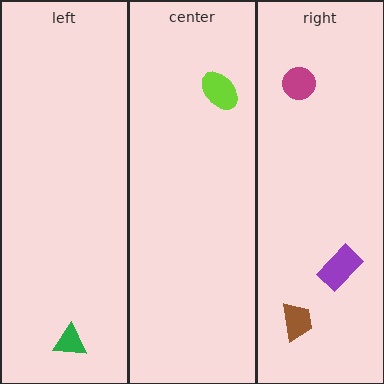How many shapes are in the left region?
1.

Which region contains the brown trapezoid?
The right region.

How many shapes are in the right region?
3.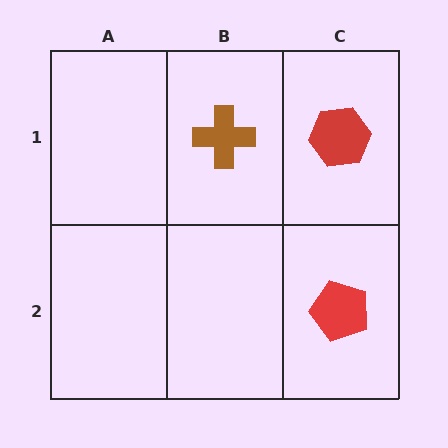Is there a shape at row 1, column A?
No, that cell is empty.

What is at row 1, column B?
A brown cross.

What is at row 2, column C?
A red pentagon.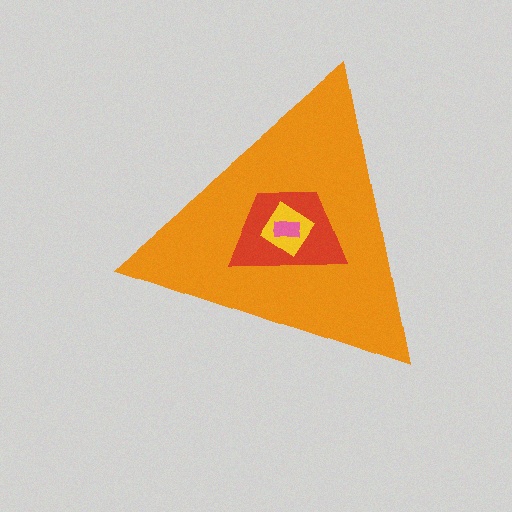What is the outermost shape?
The orange triangle.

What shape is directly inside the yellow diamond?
The pink rectangle.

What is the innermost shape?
The pink rectangle.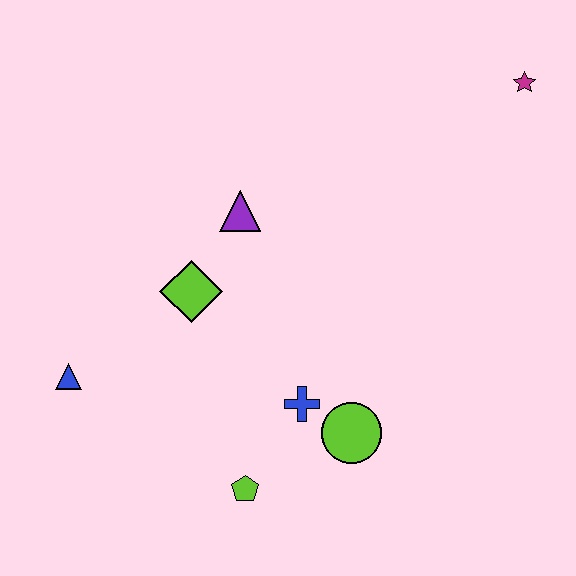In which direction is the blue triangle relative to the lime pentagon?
The blue triangle is to the left of the lime pentagon.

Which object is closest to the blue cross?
The lime circle is closest to the blue cross.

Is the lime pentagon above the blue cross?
No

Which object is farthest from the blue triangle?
The magenta star is farthest from the blue triangle.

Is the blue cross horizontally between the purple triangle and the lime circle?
Yes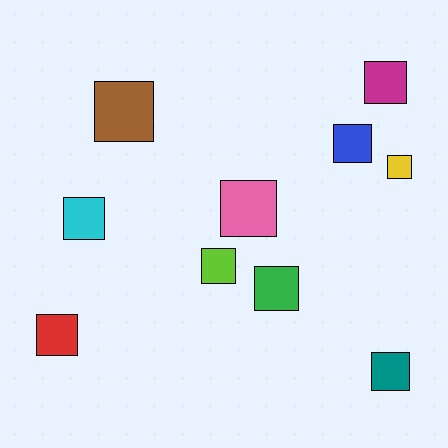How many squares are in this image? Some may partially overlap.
There are 10 squares.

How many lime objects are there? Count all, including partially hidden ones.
There is 1 lime object.